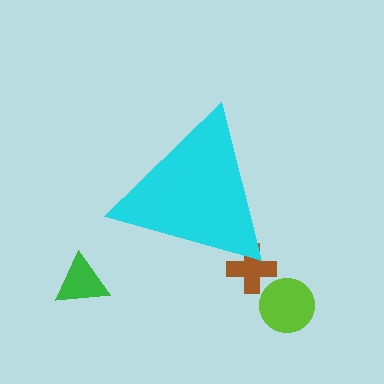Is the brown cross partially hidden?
Yes, the brown cross is partially hidden behind the cyan triangle.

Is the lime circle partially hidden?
No, the lime circle is fully visible.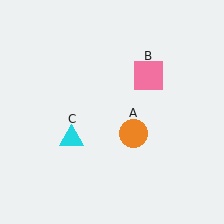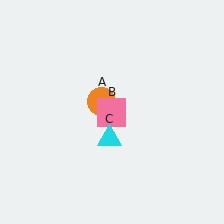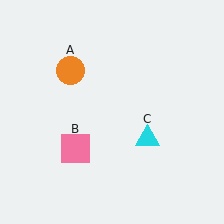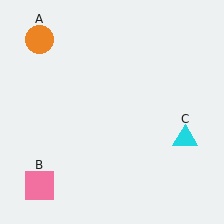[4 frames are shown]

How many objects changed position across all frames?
3 objects changed position: orange circle (object A), pink square (object B), cyan triangle (object C).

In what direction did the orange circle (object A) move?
The orange circle (object A) moved up and to the left.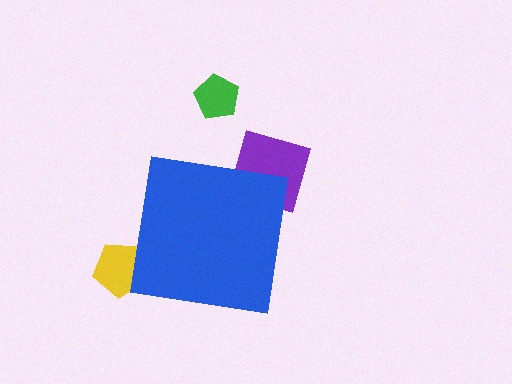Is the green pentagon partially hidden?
No, the green pentagon is fully visible.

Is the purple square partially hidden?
Yes, the purple square is partially hidden behind the blue square.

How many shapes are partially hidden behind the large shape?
2 shapes are partially hidden.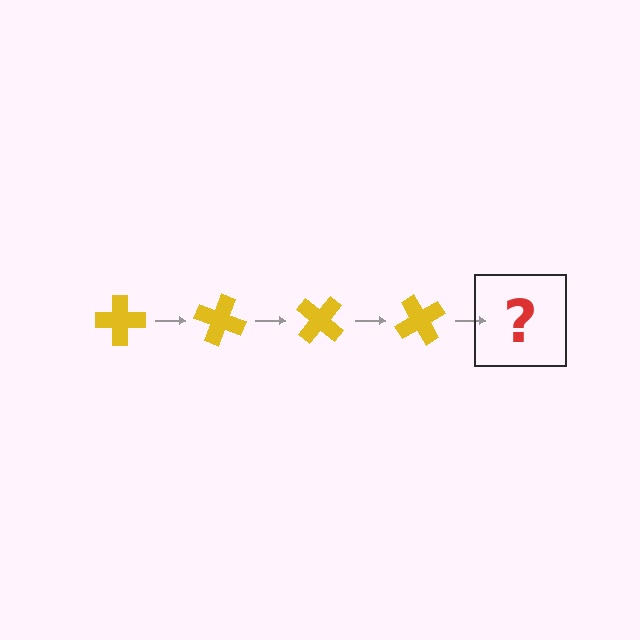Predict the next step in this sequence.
The next step is a yellow cross rotated 80 degrees.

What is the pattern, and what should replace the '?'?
The pattern is that the cross rotates 20 degrees each step. The '?' should be a yellow cross rotated 80 degrees.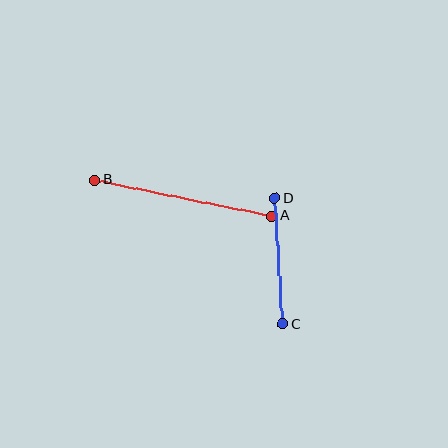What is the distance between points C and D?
The distance is approximately 126 pixels.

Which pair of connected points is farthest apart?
Points A and B are farthest apart.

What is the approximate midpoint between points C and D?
The midpoint is at approximately (279, 261) pixels.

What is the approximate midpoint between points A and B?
The midpoint is at approximately (183, 198) pixels.